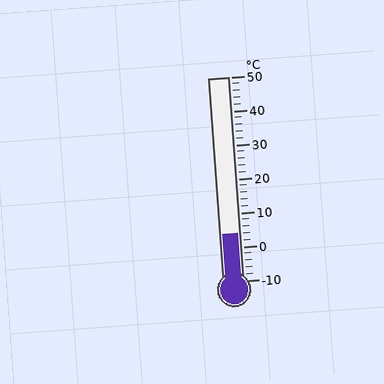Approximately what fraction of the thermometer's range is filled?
The thermometer is filled to approximately 25% of its range.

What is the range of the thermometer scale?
The thermometer scale ranges from -10°C to 50°C.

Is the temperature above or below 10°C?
The temperature is below 10°C.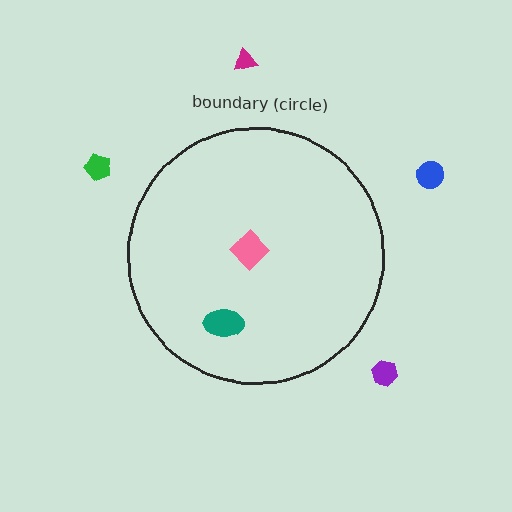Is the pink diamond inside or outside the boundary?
Inside.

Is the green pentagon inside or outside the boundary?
Outside.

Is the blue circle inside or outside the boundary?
Outside.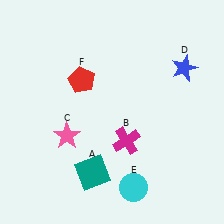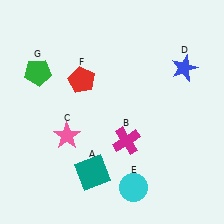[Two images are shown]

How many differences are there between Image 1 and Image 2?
There is 1 difference between the two images.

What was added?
A green pentagon (G) was added in Image 2.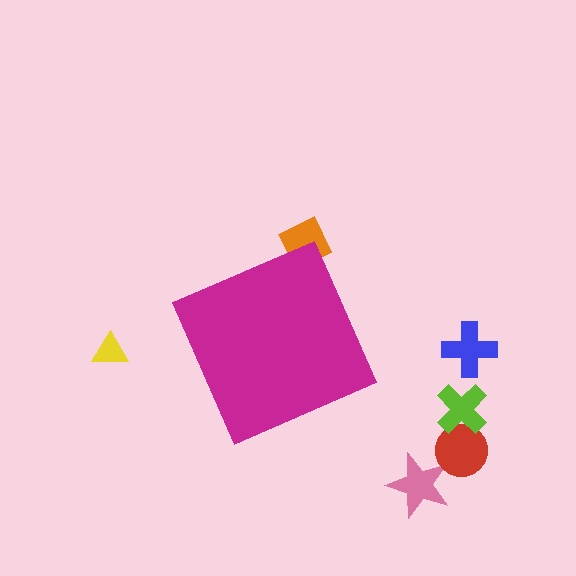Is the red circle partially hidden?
No, the red circle is fully visible.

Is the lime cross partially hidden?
No, the lime cross is fully visible.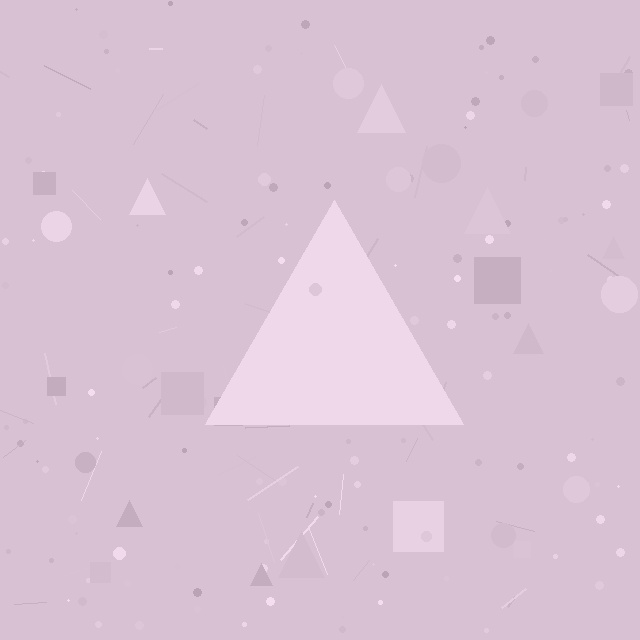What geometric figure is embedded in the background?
A triangle is embedded in the background.